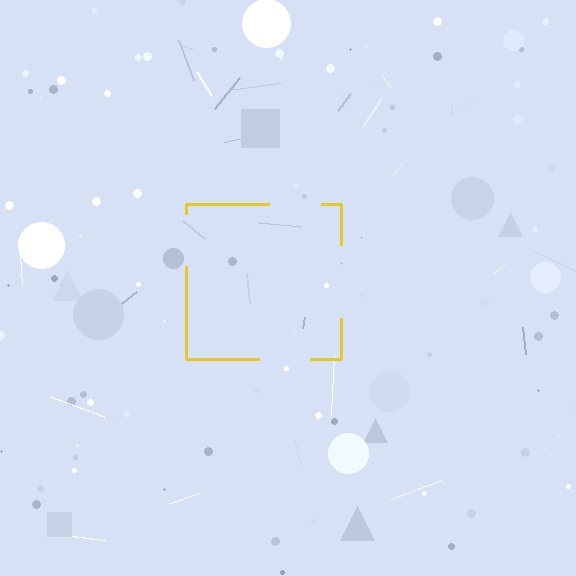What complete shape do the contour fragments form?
The contour fragments form a square.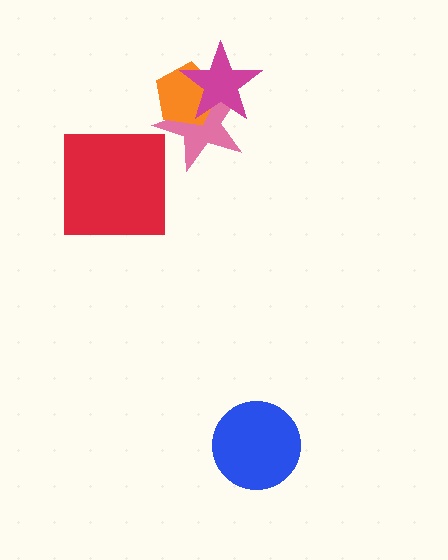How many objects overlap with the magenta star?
2 objects overlap with the magenta star.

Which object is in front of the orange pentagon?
The magenta star is in front of the orange pentagon.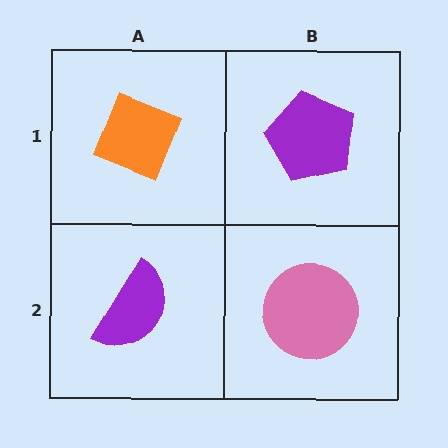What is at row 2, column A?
A purple semicircle.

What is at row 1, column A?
An orange diamond.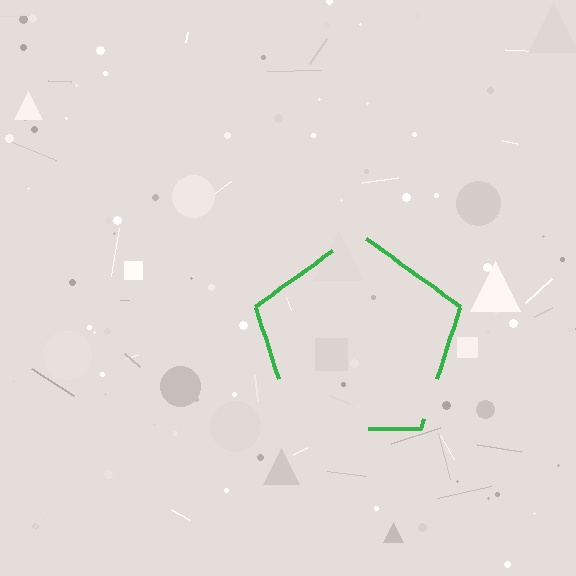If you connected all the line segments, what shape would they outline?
They would outline a pentagon.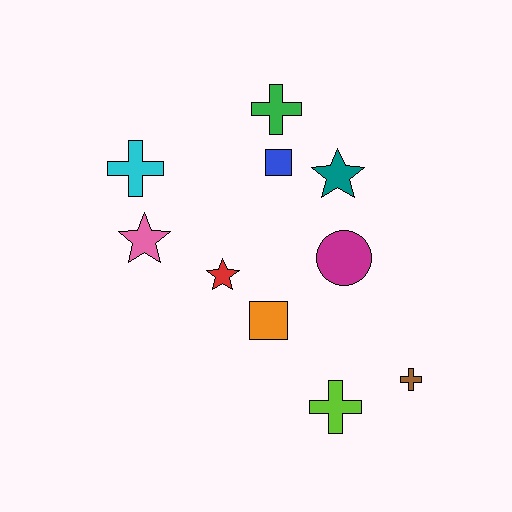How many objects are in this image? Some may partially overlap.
There are 10 objects.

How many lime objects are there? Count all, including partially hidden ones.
There is 1 lime object.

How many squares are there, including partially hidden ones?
There are 2 squares.